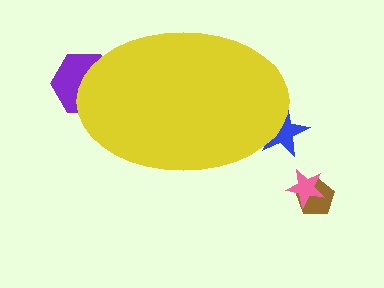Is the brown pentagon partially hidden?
No, the brown pentagon is fully visible.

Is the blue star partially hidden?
Yes, the blue star is partially hidden behind the yellow ellipse.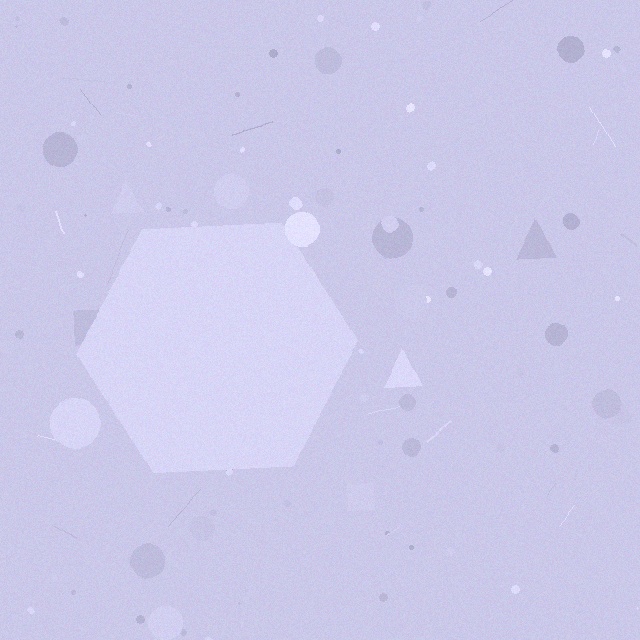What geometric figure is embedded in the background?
A hexagon is embedded in the background.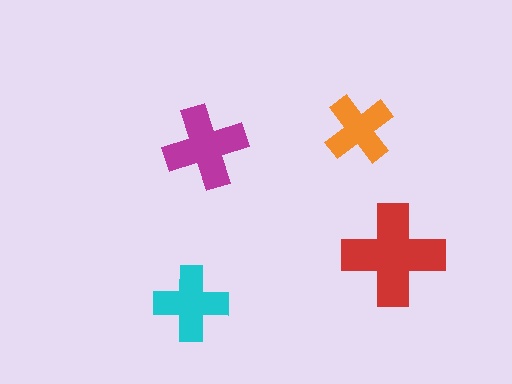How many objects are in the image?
There are 4 objects in the image.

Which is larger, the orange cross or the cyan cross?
The cyan one.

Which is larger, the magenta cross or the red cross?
The red one.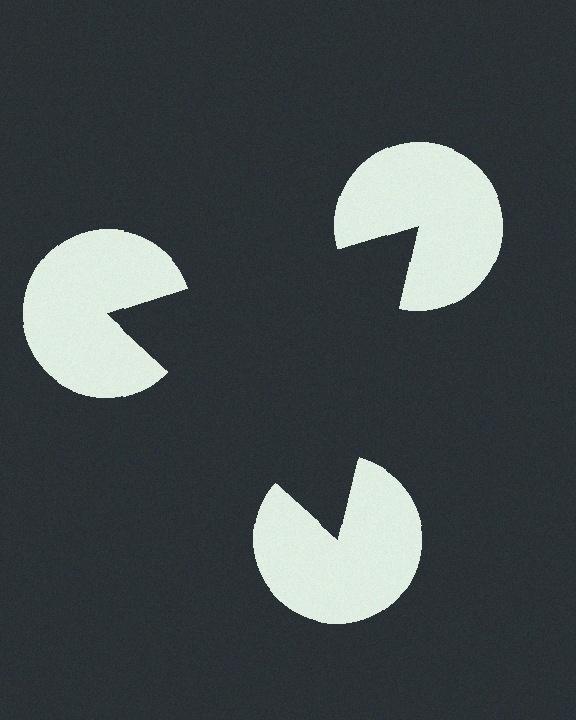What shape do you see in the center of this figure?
An illusory triangle — its edges are inferred from the aligned wedge cuts in the pac-man discs, not physically drawn.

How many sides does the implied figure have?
3 sides.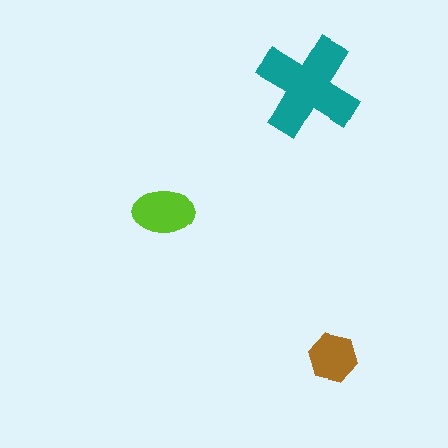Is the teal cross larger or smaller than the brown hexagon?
Larger.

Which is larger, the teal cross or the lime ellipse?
The teal cross.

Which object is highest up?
The teal cross is topmost.